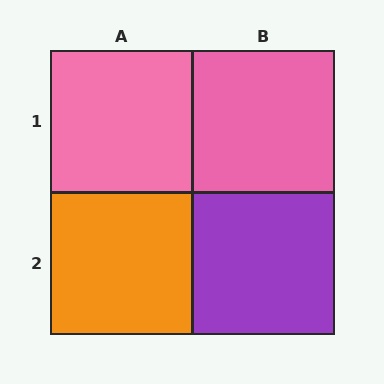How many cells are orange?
1 cell is orange.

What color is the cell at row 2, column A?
Orange.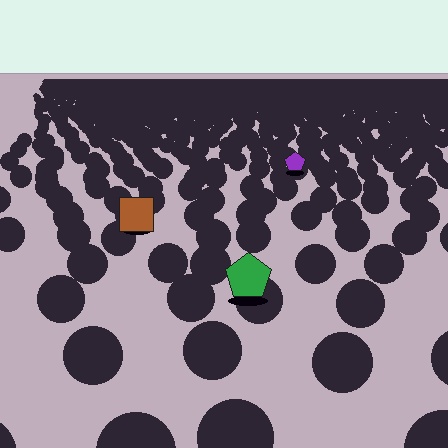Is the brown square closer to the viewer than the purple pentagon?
Yes. The brown square is closer — you can tell from the texture gradient: the ground texture is coarser near it.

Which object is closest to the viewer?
The green pentagon is closest. The texture marks near it are larger and more spread out.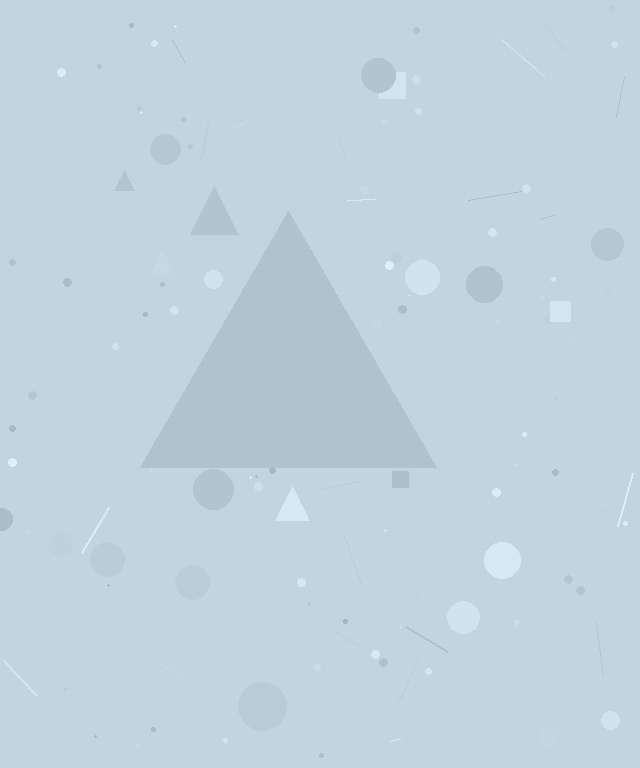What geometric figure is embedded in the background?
A triangle is embedded in the background.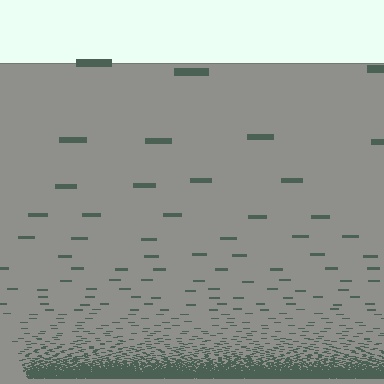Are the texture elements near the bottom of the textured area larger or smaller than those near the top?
Smaller. The gradient is inverted — elements near the bottom are smaller and denser.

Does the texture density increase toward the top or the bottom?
Density increases toward the bottom.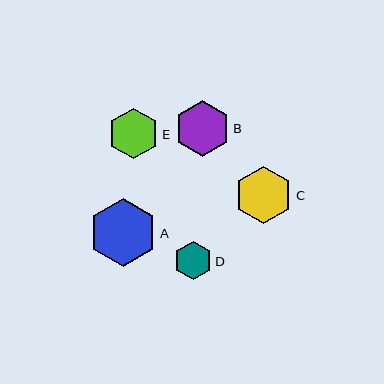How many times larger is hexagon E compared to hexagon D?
Hexagon E is approximately 1.3 times the size of hexagon D.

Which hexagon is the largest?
Hexagon A is the largest with a size of approximately 68 pixels.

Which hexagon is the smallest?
Hexagon D is the smallest with a size of approximately 38 pixels.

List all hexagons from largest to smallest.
From largest to smallest: A, C, B, E, D.